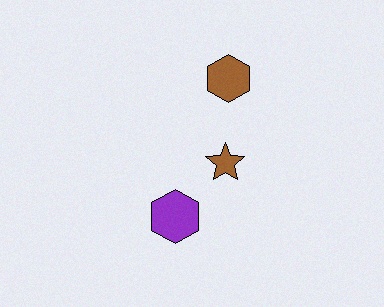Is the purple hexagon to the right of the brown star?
No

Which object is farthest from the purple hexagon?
The brown hexagon is farthest from the purple hexagon.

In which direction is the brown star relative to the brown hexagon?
The brown star is below the brown hexagon.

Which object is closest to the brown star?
The purple hexagon is closest to the brown star.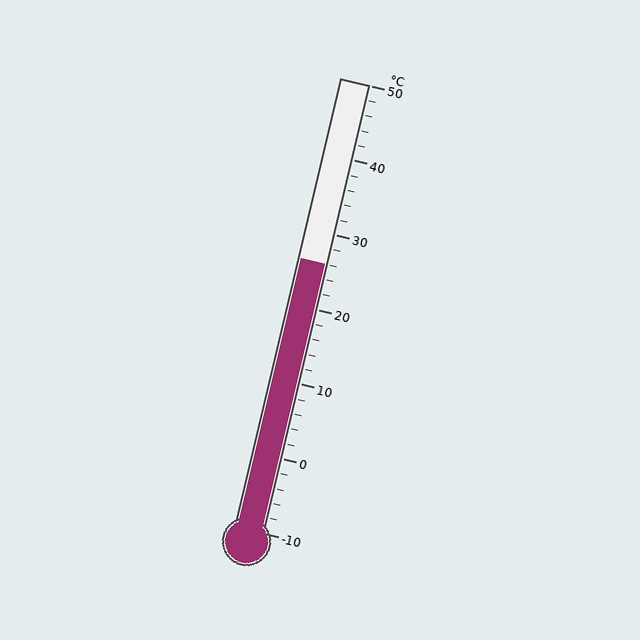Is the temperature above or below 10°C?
The temperature is above 10°C.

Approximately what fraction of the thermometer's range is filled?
The thermometer is filled to approximately 60% of its range.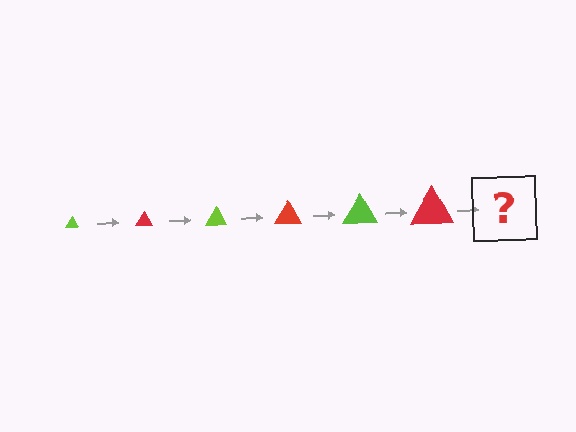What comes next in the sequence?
The next element should be a lime triangle, larger than the previous one.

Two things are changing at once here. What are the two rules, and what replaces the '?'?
The two rules are that the triangle grows larger each step and the color cycles through lime and red. The '?' should be a lime triangle, larger than the previous one.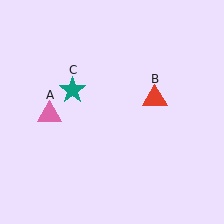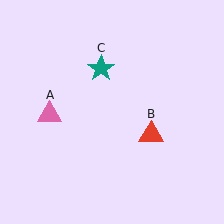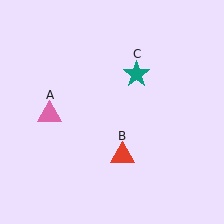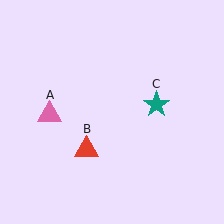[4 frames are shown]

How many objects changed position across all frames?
2 objects changed position: red triangle (object B), teal star (object C).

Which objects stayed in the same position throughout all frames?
Pink triangle (object A) remained stationary.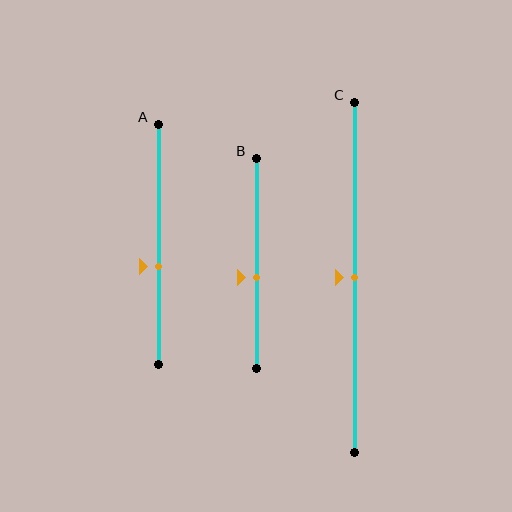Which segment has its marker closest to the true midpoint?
Segment C has its marker closest to the true midpoint.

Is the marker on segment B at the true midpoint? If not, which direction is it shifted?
No, the marker on segment B is shifted downward by about 7% of the segment length.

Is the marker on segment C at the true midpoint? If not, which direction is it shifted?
Yes, the marker on segment C is at the true midpoint.